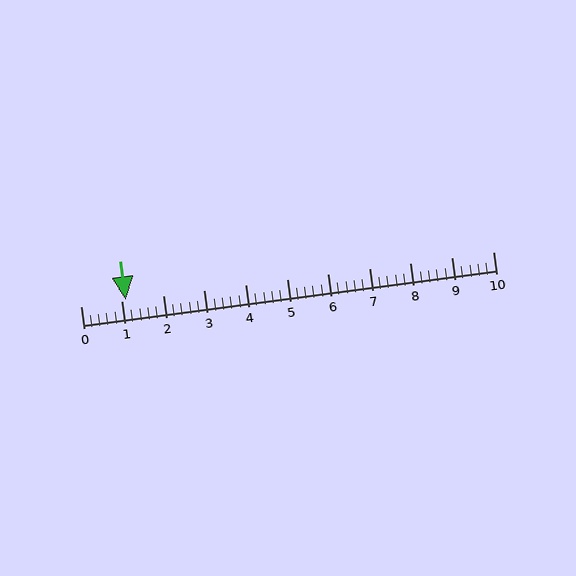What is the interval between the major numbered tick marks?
The major tick marks are spaced 1 units apart.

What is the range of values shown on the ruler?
The ruler shows values from 0 to 10.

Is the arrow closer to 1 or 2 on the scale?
The arrow is closer to 1.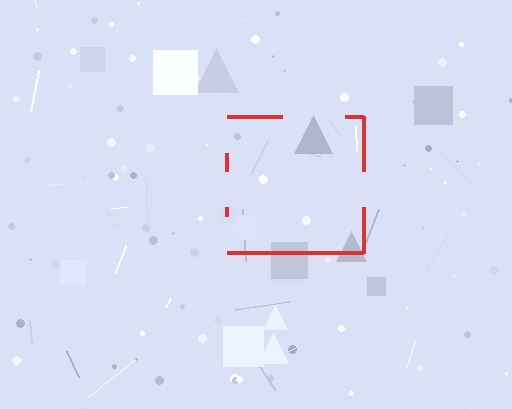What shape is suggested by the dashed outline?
The dashed outline suggests a square.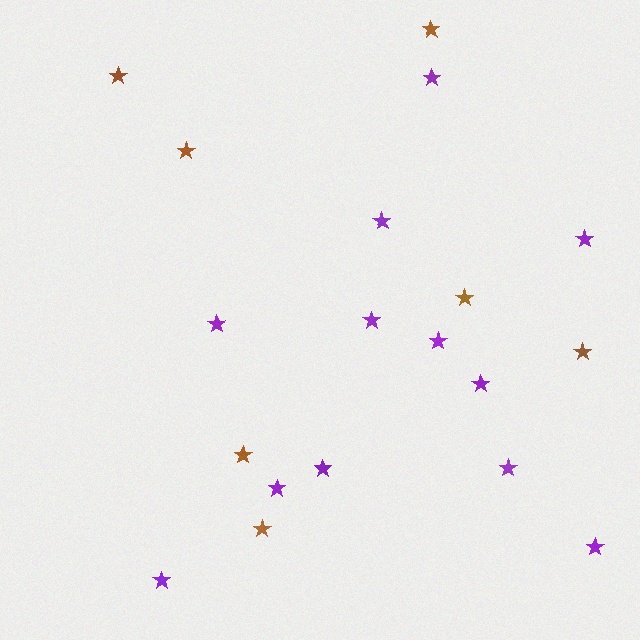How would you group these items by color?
There are 2 groups: one group of purple stars (12) and one group of brown stars (7).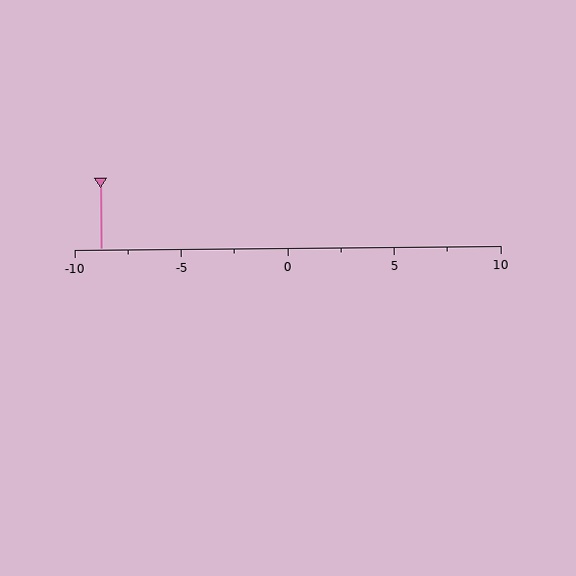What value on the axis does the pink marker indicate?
The marker indicates approximately -8.8.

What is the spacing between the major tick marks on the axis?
The major ticks are spaced 5 apart.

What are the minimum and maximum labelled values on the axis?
The axis runs from -10 to 10.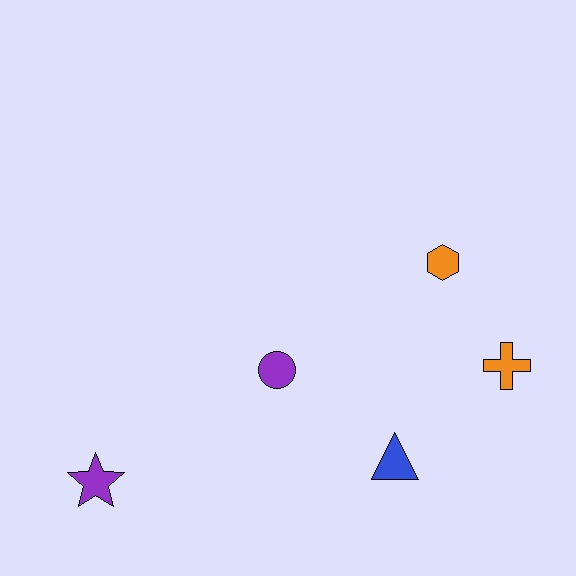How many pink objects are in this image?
There are no pink objects.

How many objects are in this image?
There are 5 objects.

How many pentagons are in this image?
There are no pentagons.